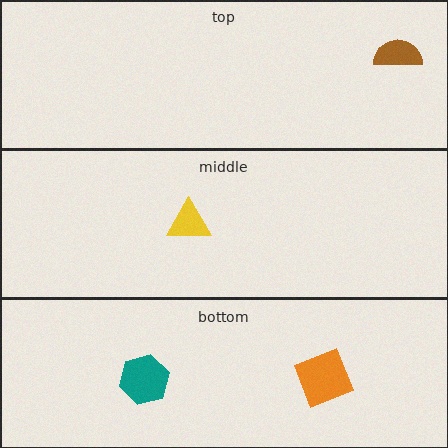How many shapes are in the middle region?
1.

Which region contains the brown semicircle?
The top region.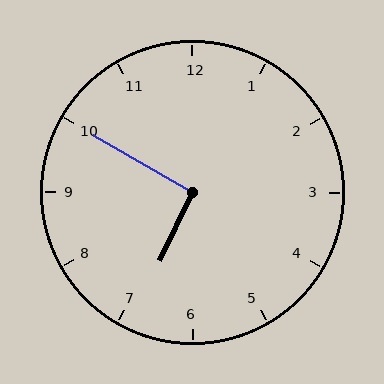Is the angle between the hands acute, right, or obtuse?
It is right.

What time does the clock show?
6:50.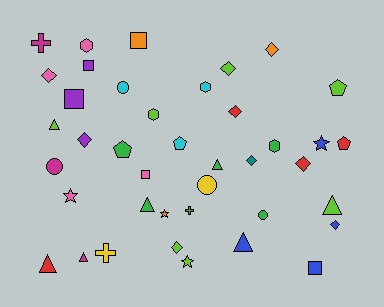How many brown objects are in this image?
There are no brown objects.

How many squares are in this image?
There are 5 squares.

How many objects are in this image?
There are 40 objects.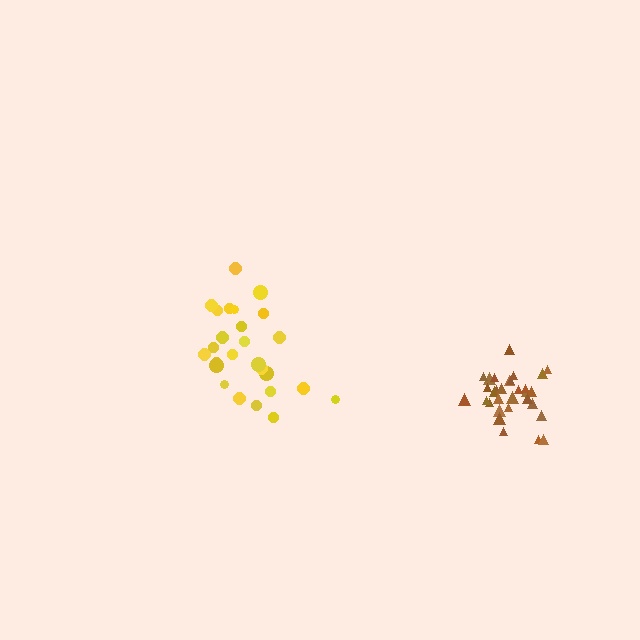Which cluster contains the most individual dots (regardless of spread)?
Brown (31).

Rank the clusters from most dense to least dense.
brown, yellow.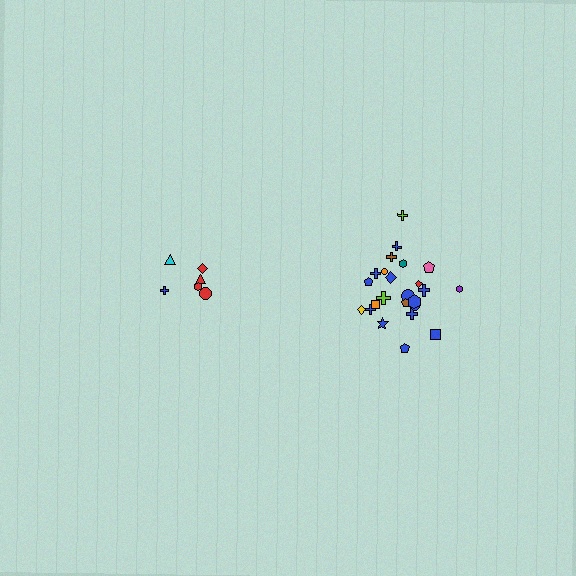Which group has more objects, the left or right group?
The right group.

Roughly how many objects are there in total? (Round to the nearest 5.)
Roughly 30 objects in total.